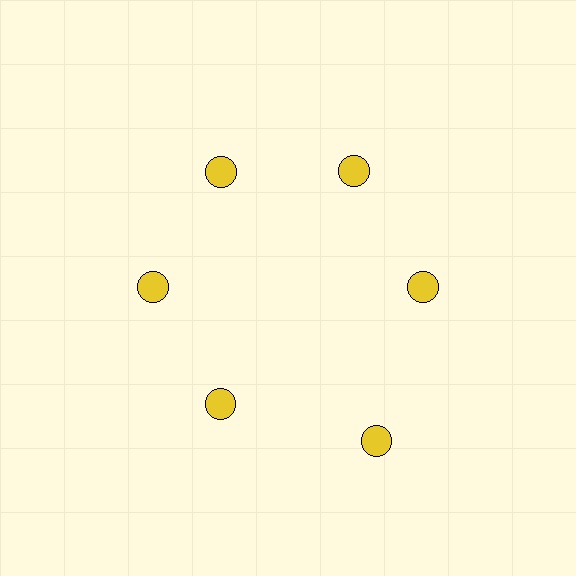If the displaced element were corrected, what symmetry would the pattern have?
It would have 6-fold rotational symmetry — the pattern would map onto itself every 60 degrees.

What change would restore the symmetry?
The symmetry would be restored by moving it inward, back onto the ring so that all 6 circles sit at equal angles and equal distance from the center.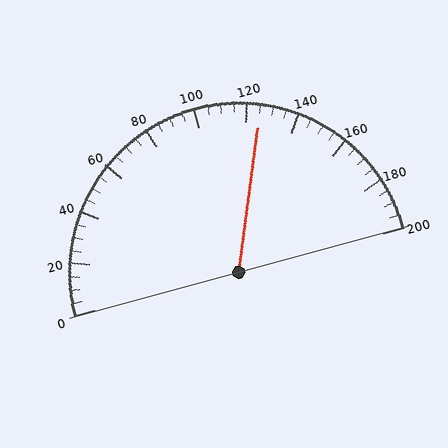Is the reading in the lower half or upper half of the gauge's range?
The reading is in the upper half of the range (0 to 200).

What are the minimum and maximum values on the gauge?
The gauge ranges from 0 to 200.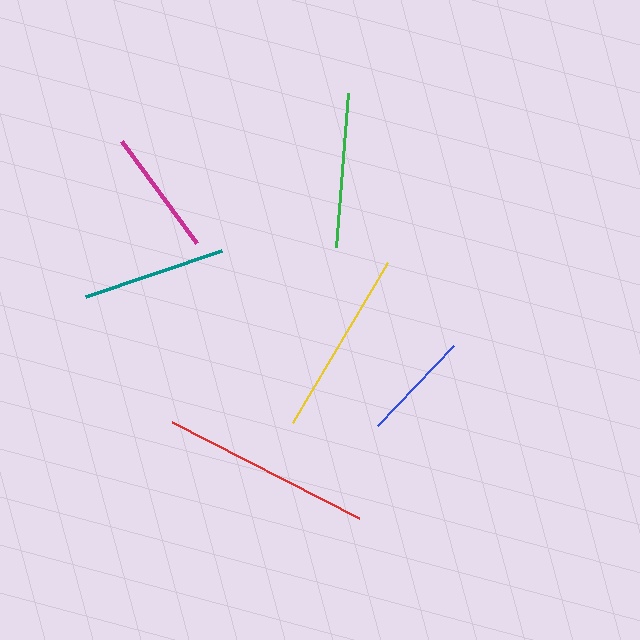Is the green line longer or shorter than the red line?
The red line is longer than the green line.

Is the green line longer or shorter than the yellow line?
The yellow line is longer than the green line.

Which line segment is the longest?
The red line is the longest at approximately 210 pixels.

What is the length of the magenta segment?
The magenta segment is approximately 127 pixels long.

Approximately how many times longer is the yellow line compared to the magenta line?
The yellow line is approximately 1.5 times the length of the magenta line.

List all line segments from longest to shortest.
From longest to shortest: red, yellow, green, teal, magenta, blue.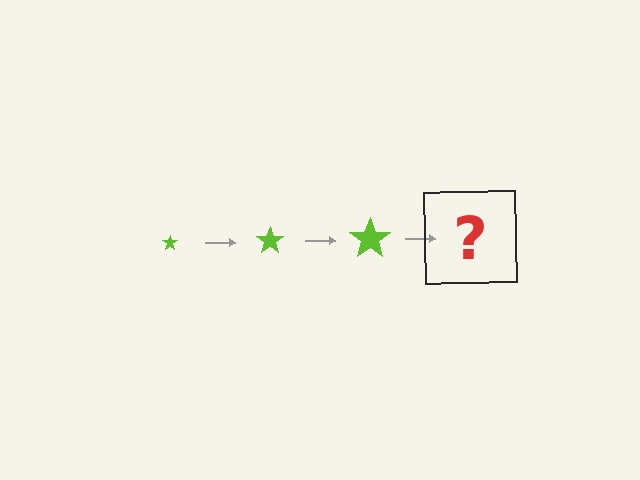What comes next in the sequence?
The next element should be a lime star, larger than the previous one.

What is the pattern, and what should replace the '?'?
The pattern is that the star gets progressively larger each step. The '?' should be a lime star, larger than the previous one.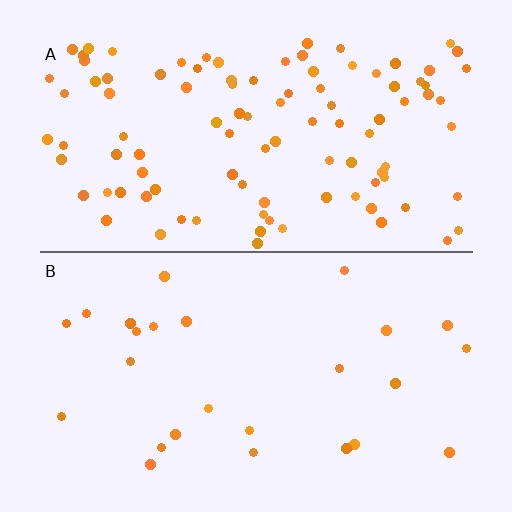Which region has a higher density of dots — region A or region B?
A (the top).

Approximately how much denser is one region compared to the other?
Approximately 3.9× — region A over region B.